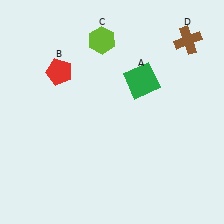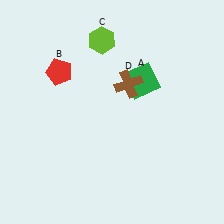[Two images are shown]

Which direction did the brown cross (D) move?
The brown cross (D) moved left.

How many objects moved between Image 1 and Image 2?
1 object moved between the two images.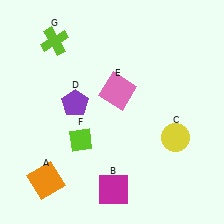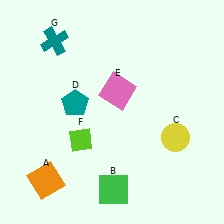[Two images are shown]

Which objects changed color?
B changed from magenta to green. D changed from purple to teal. G changed from lime to teal.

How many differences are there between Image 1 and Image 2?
There are 3 differences between the two images.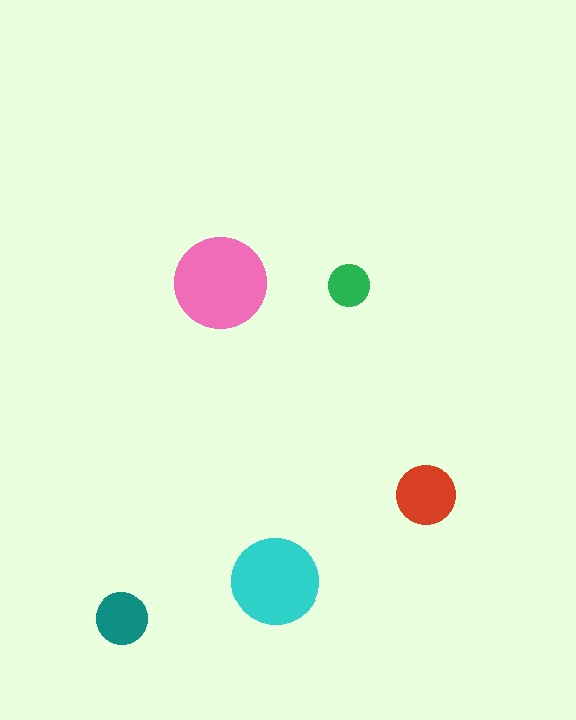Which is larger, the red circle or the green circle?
The red one.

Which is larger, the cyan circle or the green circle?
The cyan one.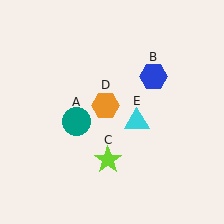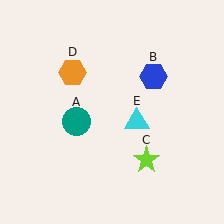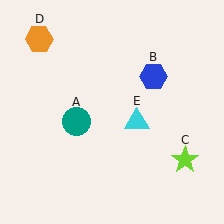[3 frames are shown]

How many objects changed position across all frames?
2 objects changed position: lime star (object C), orange hexagon (object D).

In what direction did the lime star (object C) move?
The lime star (object C) moved right.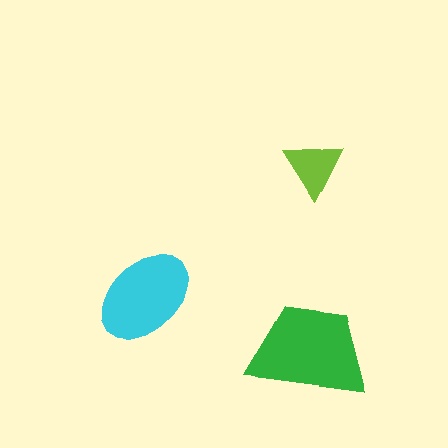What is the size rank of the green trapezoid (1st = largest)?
1st.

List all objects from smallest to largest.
The lime triangle, the cyan ellipse, the green trapezoid.